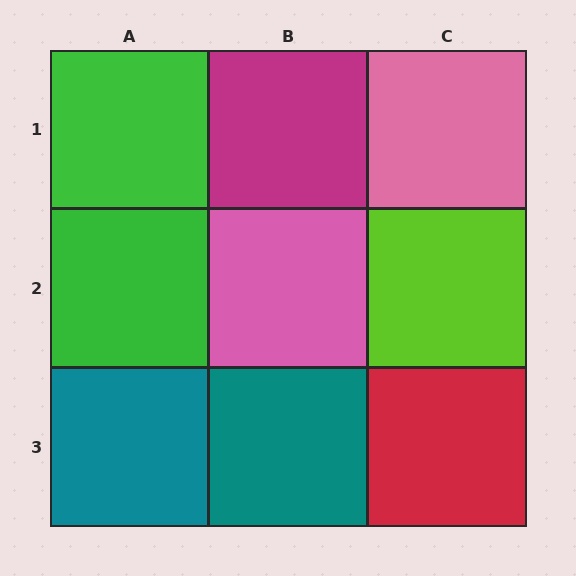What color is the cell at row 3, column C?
Red.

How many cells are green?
2 cells are green.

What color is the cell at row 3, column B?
Teal.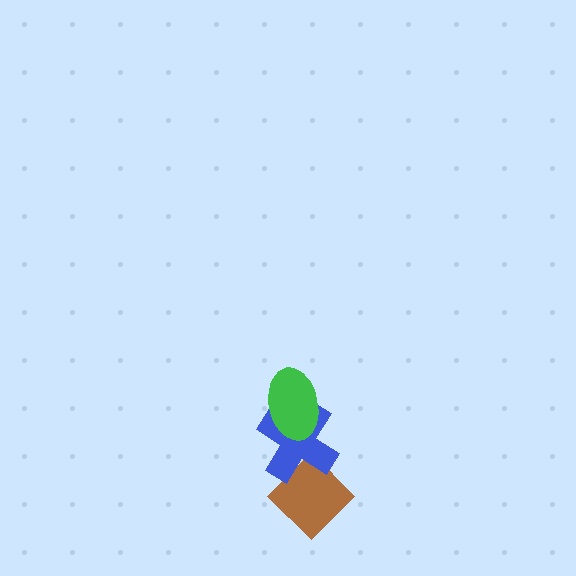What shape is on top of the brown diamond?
The blue cross is on top of the brown diamond.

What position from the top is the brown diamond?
The brown diamond is 3rd from the top.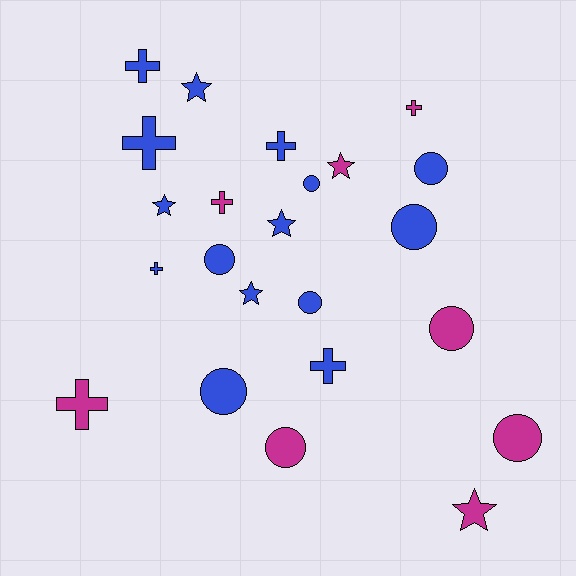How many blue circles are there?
There are 6 blue circles.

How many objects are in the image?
There are 23 objects.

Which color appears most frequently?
Blue, with 15 objects.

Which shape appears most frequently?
Circle, with 9 objects.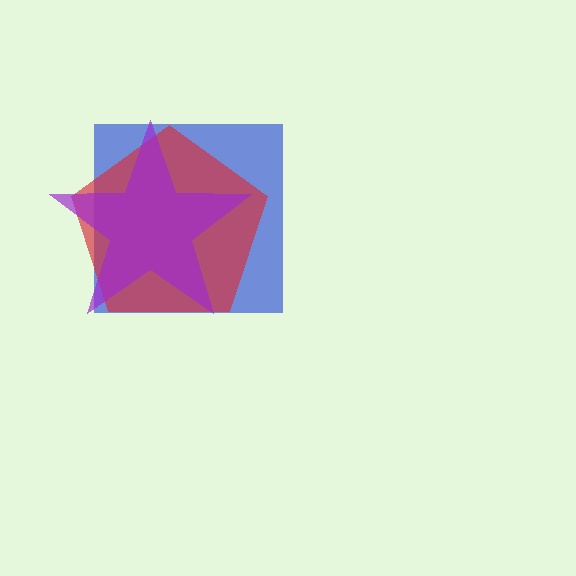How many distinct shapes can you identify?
There are 3 distinct shapes: a blue square, a red pentagon, a purple star.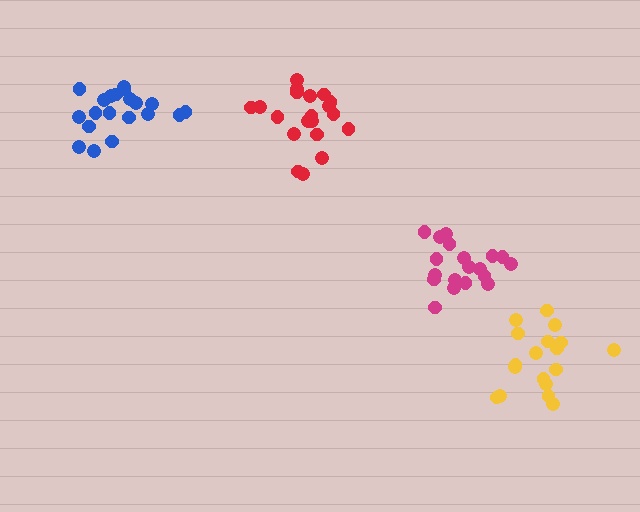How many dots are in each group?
Group 1: 20 dots, Group 2: 20 dots, Group 3: 18 dots, Group 4: 19 dots (77 total).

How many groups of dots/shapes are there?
There are 4 groups.